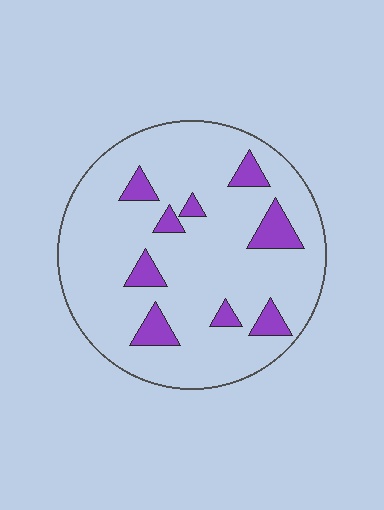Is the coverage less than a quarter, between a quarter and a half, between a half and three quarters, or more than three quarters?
Less than a quarter.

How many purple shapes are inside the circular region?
9.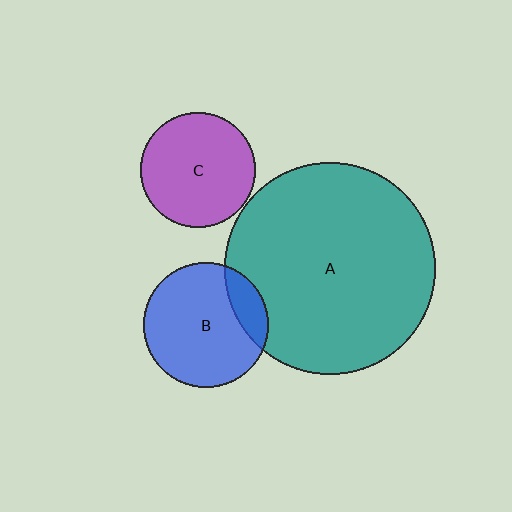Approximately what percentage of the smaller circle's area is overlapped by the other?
Approximately 15%.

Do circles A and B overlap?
Yes.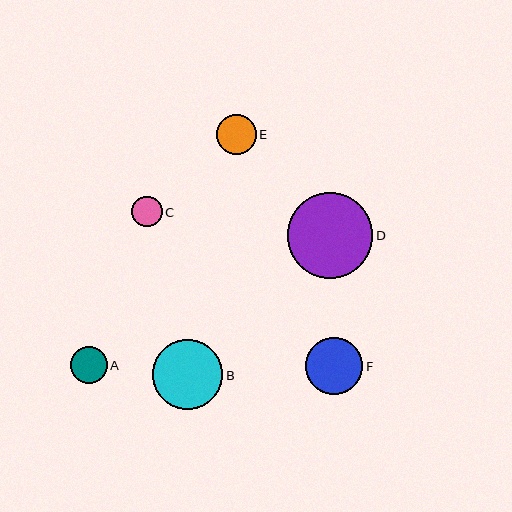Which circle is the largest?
Circle D is the largest with a size of approximately 86 pixels.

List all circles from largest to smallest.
From largest to smallest: D, B, F, E, A, C.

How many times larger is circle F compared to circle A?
Circle F is approximately 1.5 times the size of circle A.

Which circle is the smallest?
Circle C is the smallest with a size of approximately 31 pixels.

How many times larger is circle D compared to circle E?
Circle D is approximately 2.1 times the size of circle E.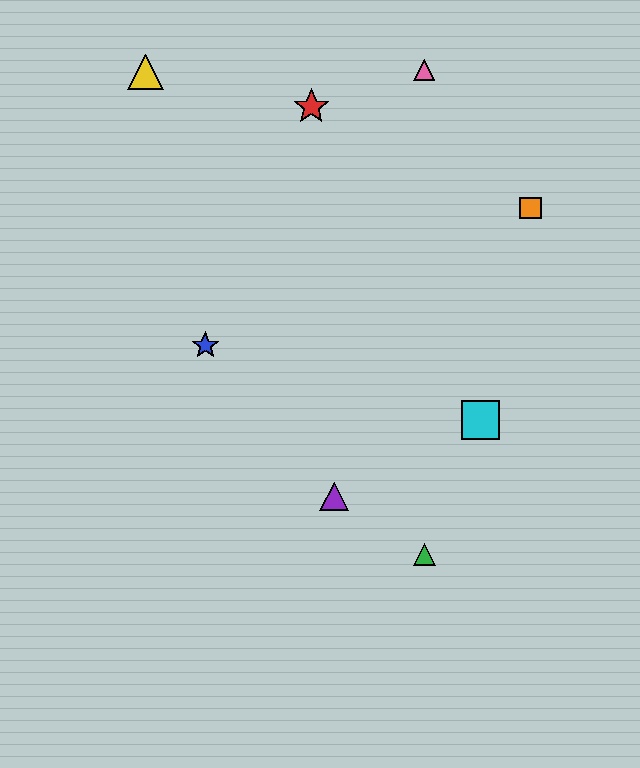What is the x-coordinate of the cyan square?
The cyan square is at x≈480.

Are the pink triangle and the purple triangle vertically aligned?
No, the pink triangle is at x≈424 and the purple triangle is at x≈334.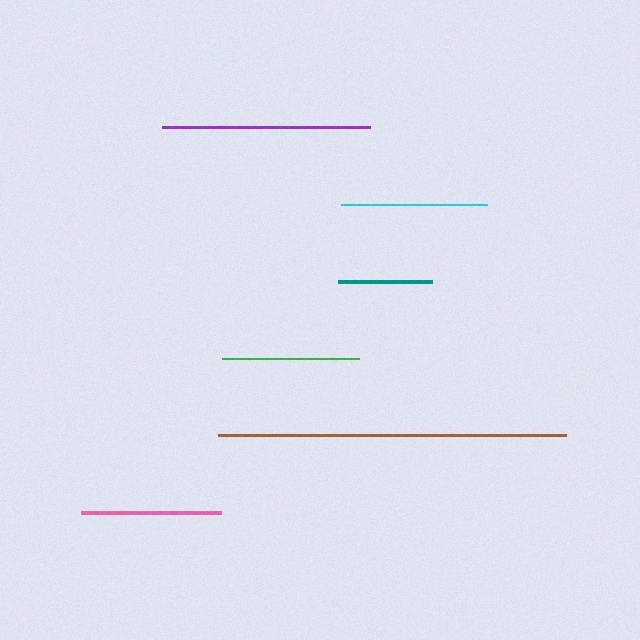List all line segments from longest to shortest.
From longest to shortest: brown, purple, cyan, pink, green, teal.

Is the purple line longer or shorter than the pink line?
The purple line is longer than the pink line.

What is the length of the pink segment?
The pink segment is approximately 140 pixels long.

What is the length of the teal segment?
The teal segment is approximately 94 pixels long.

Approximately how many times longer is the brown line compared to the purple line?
The brown line is approximately 1.7 times the length of the purple line.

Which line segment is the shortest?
The teal line is the shortest at approximately 94 pixels.